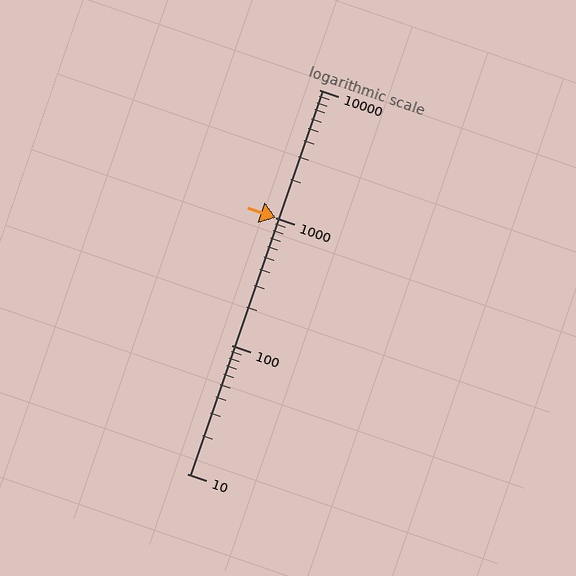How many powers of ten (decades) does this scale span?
The scale spans 3 decades, from 10 to 10000.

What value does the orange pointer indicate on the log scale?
The pointer indicates approximately 1000.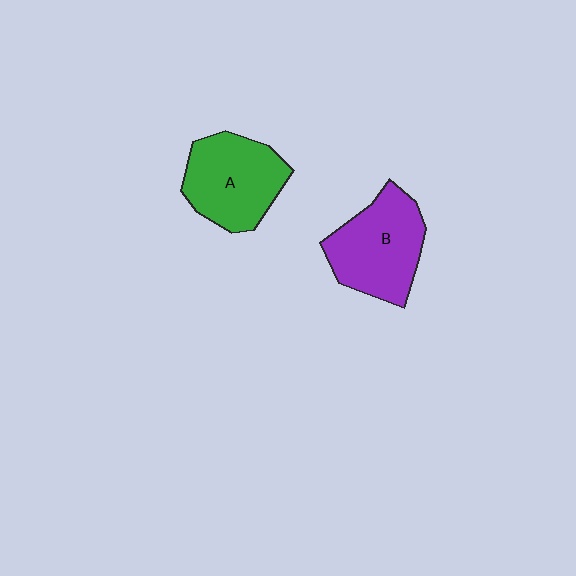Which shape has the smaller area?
Shape A (green).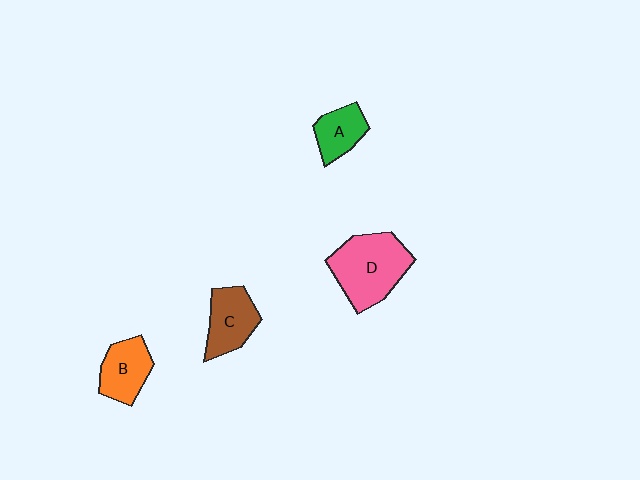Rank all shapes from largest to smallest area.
From largest to smallest: D (pink), C (brown), B (orange), A (green).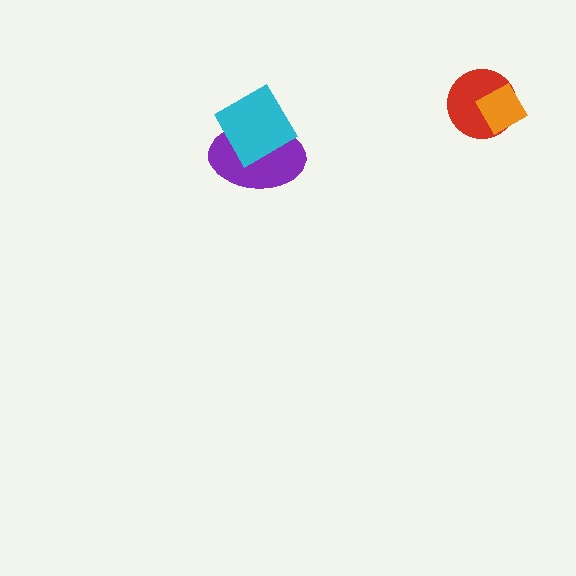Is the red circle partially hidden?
Yes, it is partially covered by another shape.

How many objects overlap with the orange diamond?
1 object overlaps with the orange diamond.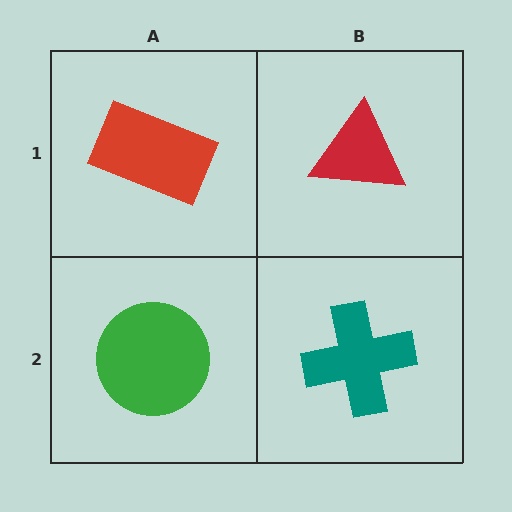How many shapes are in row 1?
2 shapes.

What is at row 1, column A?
A red rectangle.